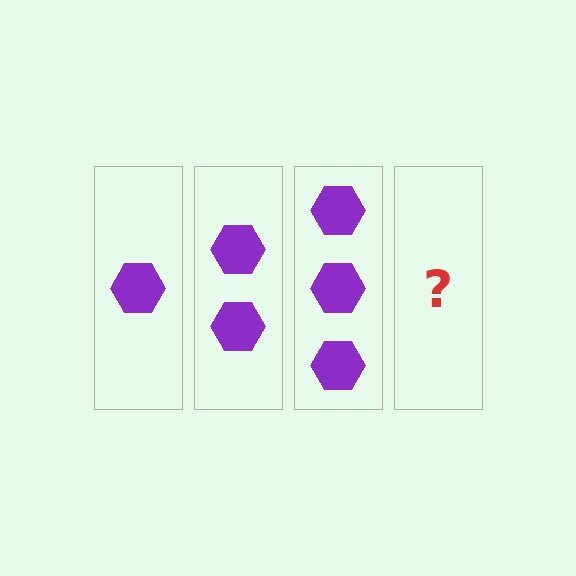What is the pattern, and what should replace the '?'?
The pattern is that each step adds one more hexagon. The '?' should be 4 hexagons.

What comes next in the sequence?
The next element should be 4 hexagons.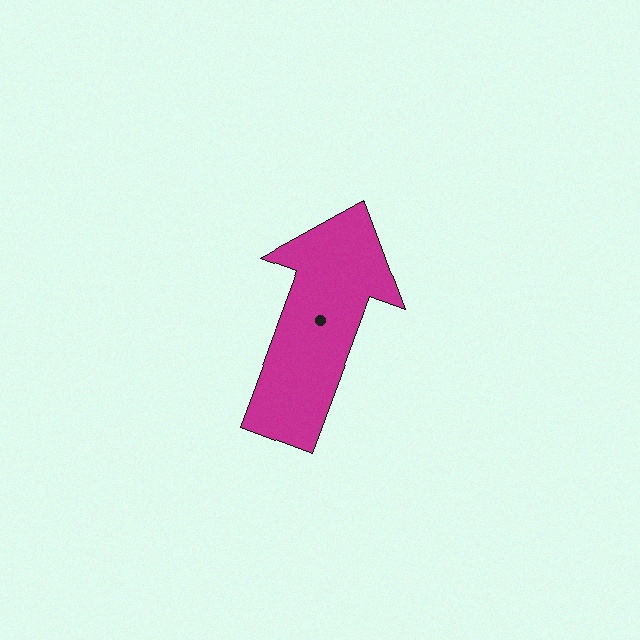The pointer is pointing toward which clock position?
Roughly 1 o'clock.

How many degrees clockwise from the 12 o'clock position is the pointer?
Approximately 20 degrees.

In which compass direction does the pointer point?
North.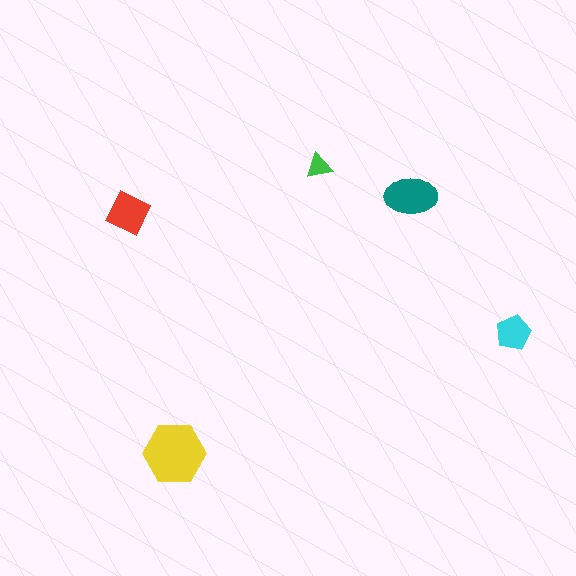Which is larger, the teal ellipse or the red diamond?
The teal ellipse.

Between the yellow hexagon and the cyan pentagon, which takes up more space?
The yellow hexagon.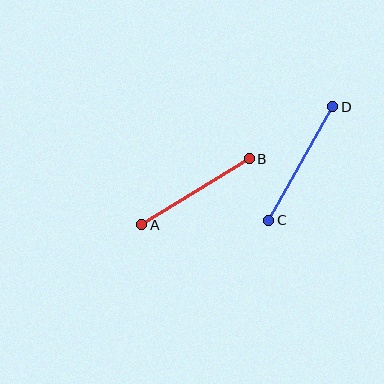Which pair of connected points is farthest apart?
Points C and D are farthest apart.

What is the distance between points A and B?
The distance is approximately 126 pixels.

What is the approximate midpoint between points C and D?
The midpoint is at approximately (301, 163) pixels.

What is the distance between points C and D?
The distance is approximately 130 pixels.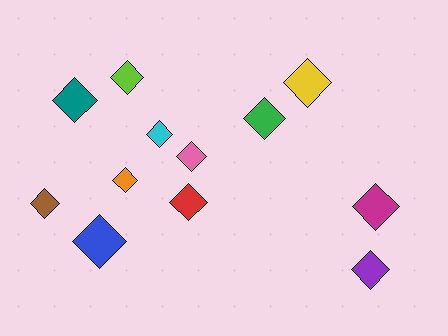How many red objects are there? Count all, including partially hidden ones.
There is 1 red object.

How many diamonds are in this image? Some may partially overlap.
There are 12 diamonds.